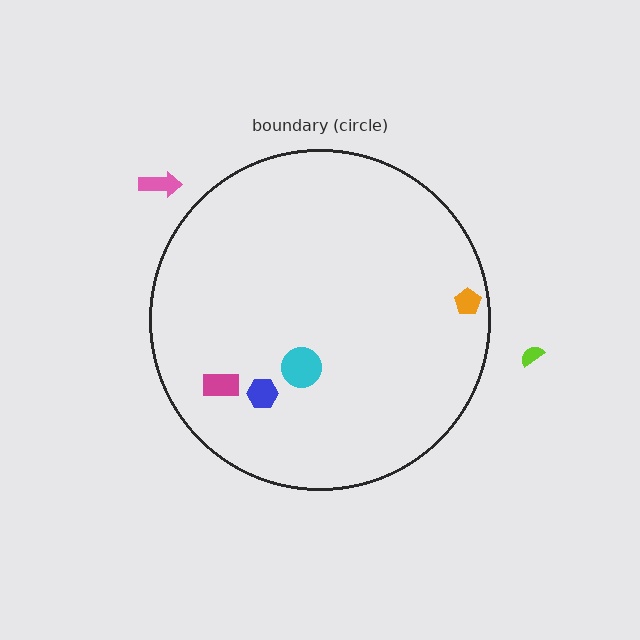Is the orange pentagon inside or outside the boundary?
Inside.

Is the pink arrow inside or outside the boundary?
Outside.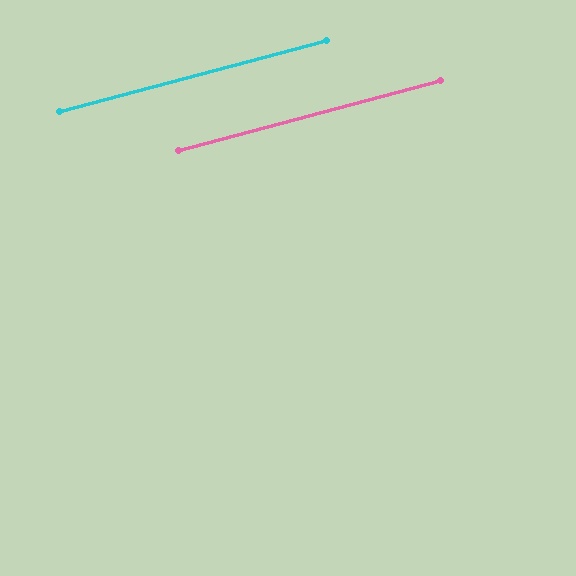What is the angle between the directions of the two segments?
Approximately 0 degrees.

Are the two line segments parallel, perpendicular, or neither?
Parallel — their directions differ by only 0.0°.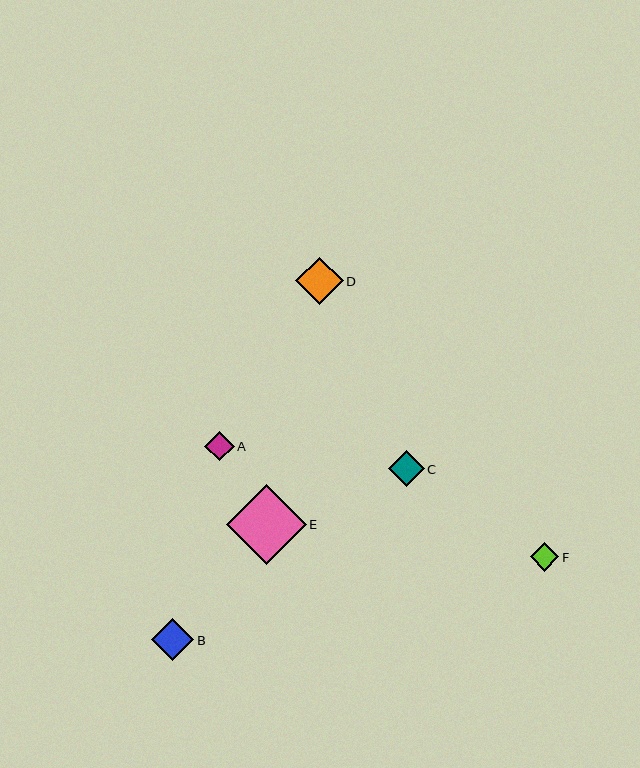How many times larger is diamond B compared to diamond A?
Diamond B is approximately 1.4 times the size of diamond A.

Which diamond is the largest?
Diamond E is the largest with a size of approximately 79 pixels.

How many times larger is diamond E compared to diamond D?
Diamond E is approximately 1.7 times the size of diamond D.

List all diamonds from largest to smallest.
From largest to smallest: E, D, B, C, A, F.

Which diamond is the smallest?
Diamond F is the smallest with a size of approximately 28 pixels.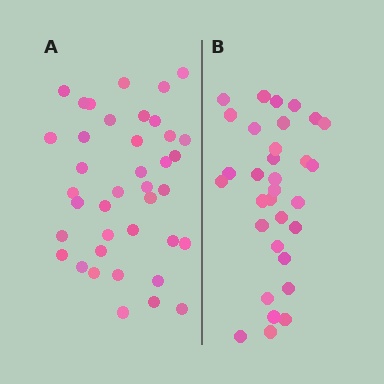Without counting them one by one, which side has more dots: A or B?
Region A (the left region) has more dots.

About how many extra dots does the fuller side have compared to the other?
Region A has roughly 8 or so more dots than region B.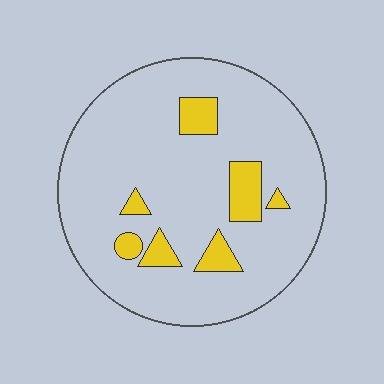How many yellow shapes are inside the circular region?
7.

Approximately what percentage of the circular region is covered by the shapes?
Approximately 10%.